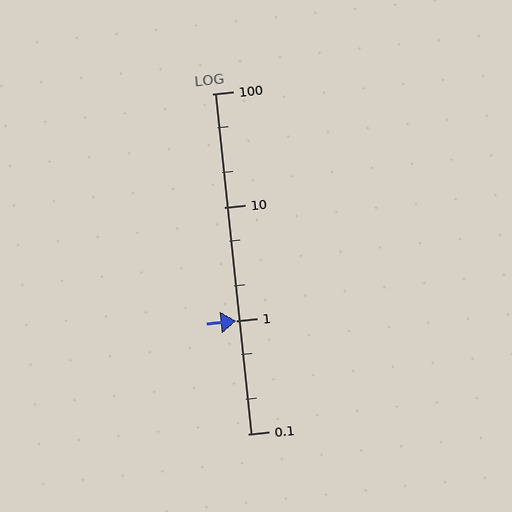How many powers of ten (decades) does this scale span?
The scale spans 3 decades, from 0.1 to 100.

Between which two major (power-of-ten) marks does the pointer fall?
The pointer is between 1 and 10.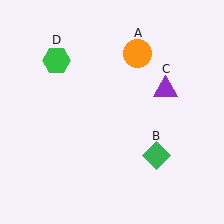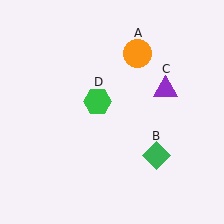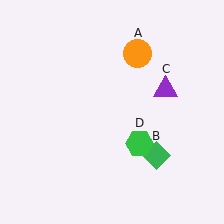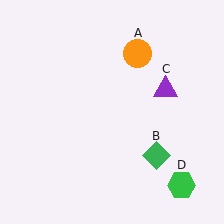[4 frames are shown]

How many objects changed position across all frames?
1 object changed position: green hexagon (object D).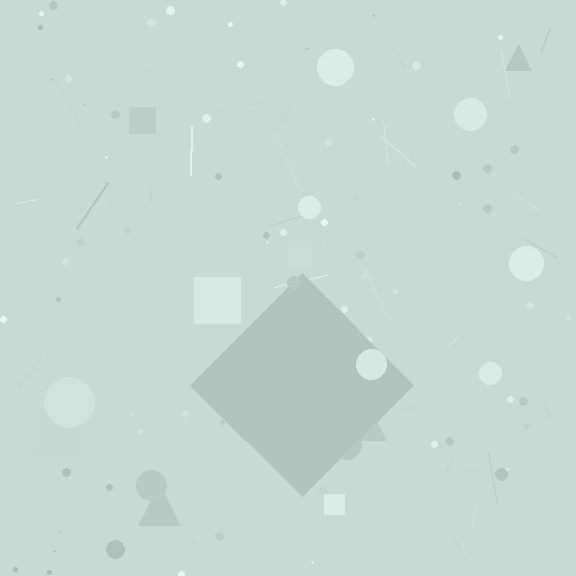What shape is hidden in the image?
A diamond is hidden in the image.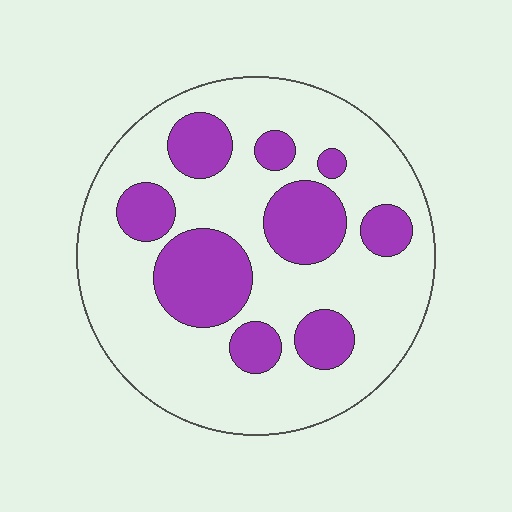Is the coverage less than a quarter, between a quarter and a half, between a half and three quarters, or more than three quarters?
Between a quarter and a half.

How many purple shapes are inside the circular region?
9.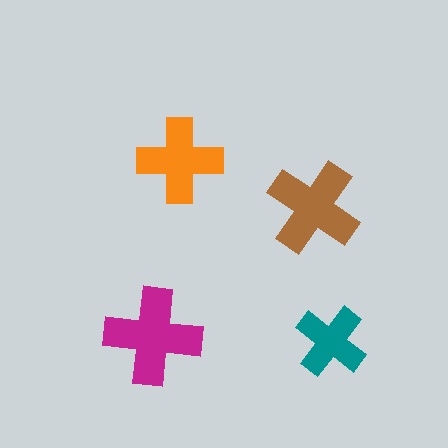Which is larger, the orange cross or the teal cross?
The orange one.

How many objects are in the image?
There are 4 objects in the image.